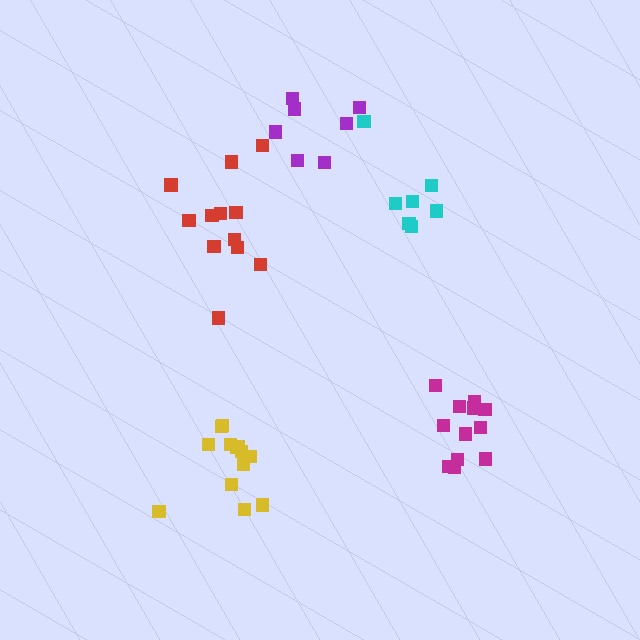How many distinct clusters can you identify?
There are 5 distinct clusters.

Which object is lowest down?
The yellow cluster is bottommost.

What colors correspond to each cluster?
The clusters are colored: red, magenta, cyan, yellow, purple.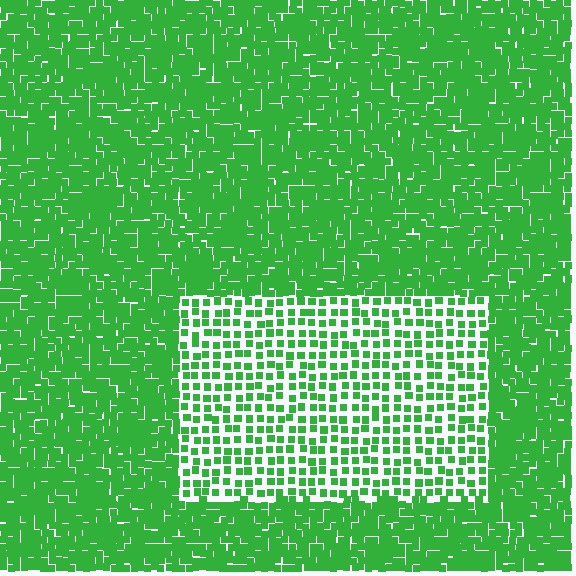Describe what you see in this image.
The image contains small green elements arranged at two different densities. A rectangle-shaped region is visible where the elements are less densely packed than the surrounding area.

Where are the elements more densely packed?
The elements are more densely packed outside the rectangle boundary.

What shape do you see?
I see a rectangle.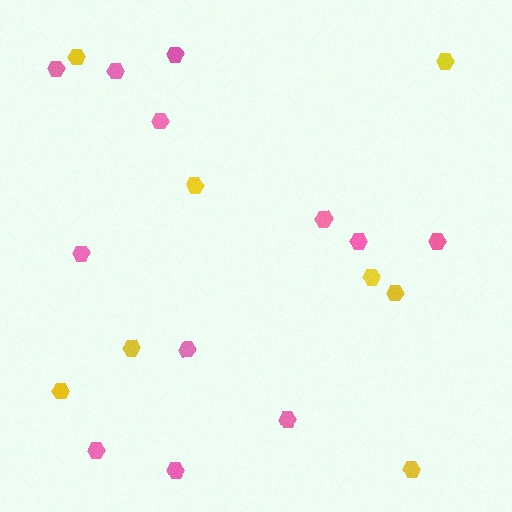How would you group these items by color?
There are 2 groups: one group of pink hexagons (12) and one group of yellow hexagons (8).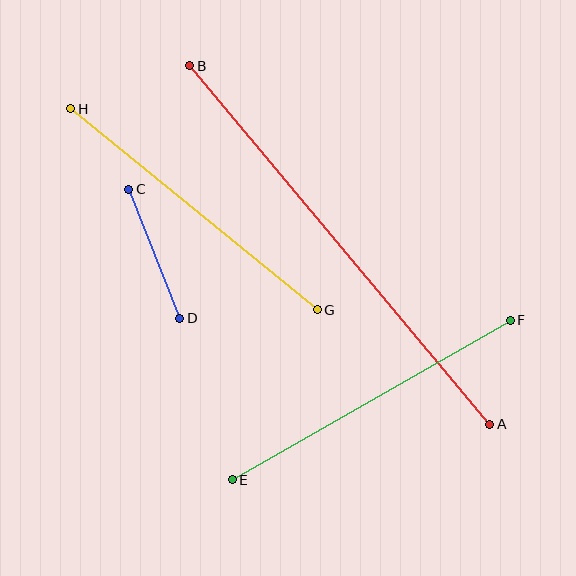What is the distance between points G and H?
The distance is approximately 318 pixels.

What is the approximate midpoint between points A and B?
The midpoint is at approximately (340, 245) pixels.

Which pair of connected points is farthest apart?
Points A and B are farthest apart.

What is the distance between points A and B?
The distance is approximately 467 pixels.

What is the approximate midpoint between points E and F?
The midpoint is at approximately (371, 400) pixels.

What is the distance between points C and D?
The distance is approximately 139 pixels.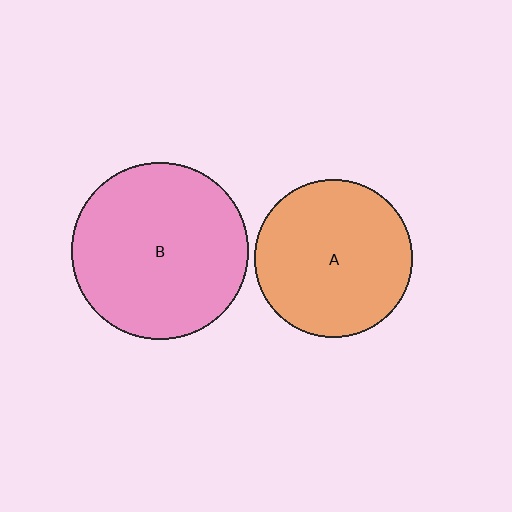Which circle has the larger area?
Circle B (pink).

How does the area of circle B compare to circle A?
Approximately 1.3 times.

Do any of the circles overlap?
No, none of the circles overlap.